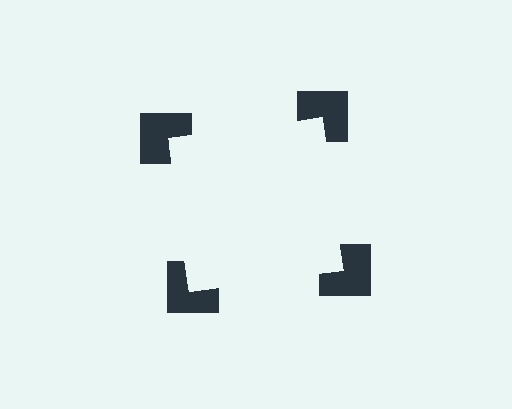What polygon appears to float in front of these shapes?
An illusory square — its edges are inferred from the aligned wedge cuts in the notched squares, not physically drawn.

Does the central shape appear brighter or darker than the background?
It typically appears slightly brighter than the background, even though no actual brightness change is drawn.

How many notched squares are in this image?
There are 4 — one at each vertex of the illusory square.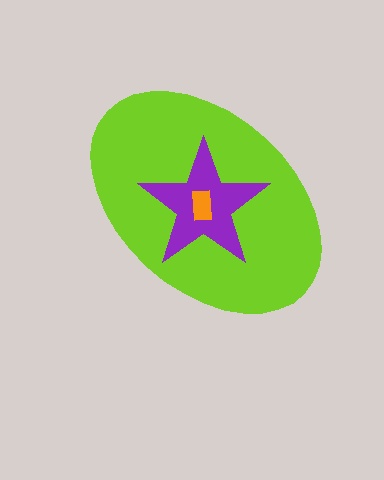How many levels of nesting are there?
3.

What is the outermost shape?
The lime ellipse.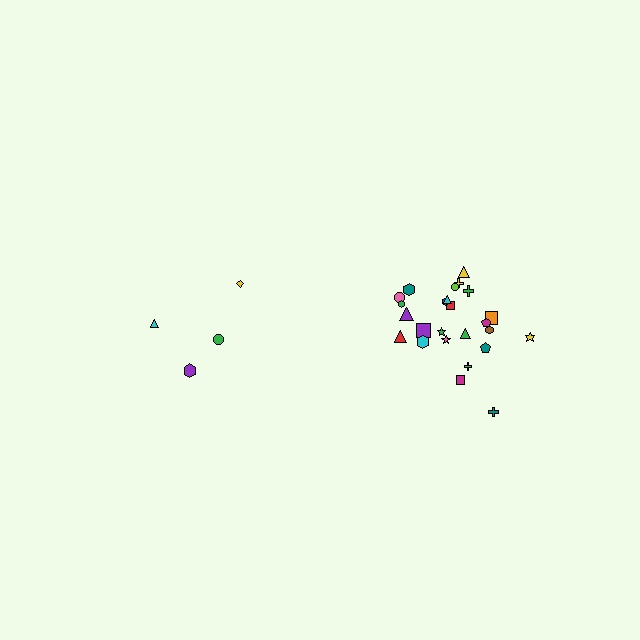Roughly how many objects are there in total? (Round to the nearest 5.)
Roughly 30 objects in total.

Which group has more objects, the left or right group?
The right group.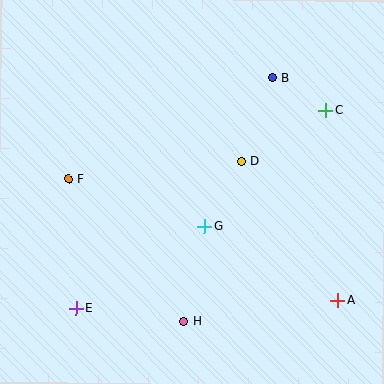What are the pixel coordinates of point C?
Point C is at (326, 110).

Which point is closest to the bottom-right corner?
Point A is closest to the bottom-right corner.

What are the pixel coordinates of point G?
Point G is at (204, 226).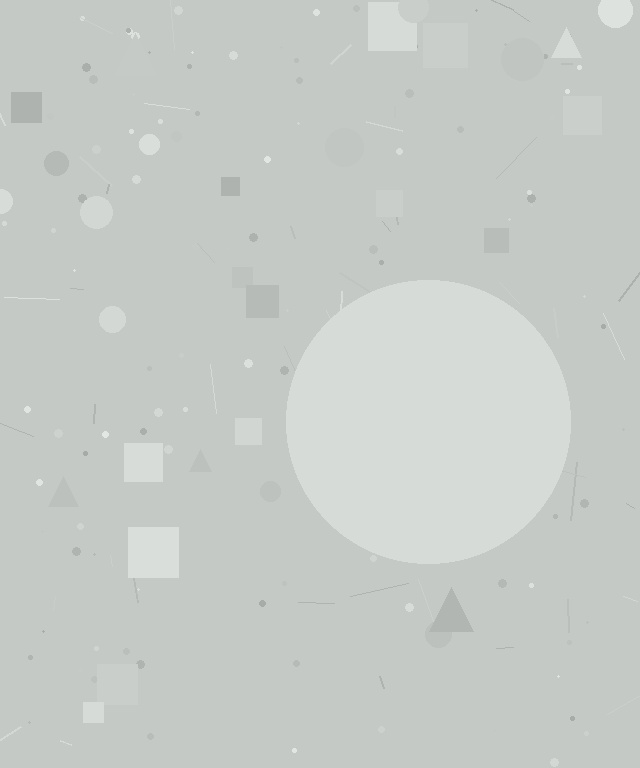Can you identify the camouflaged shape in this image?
The camouflaged shape is a circle.